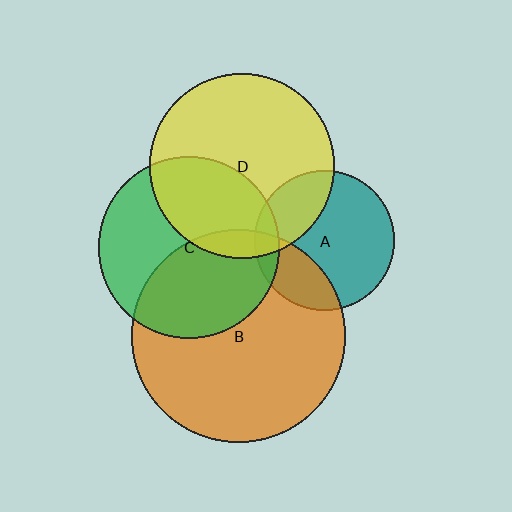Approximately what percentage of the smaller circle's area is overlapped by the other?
Approximately 35%.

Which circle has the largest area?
Circle B (orange).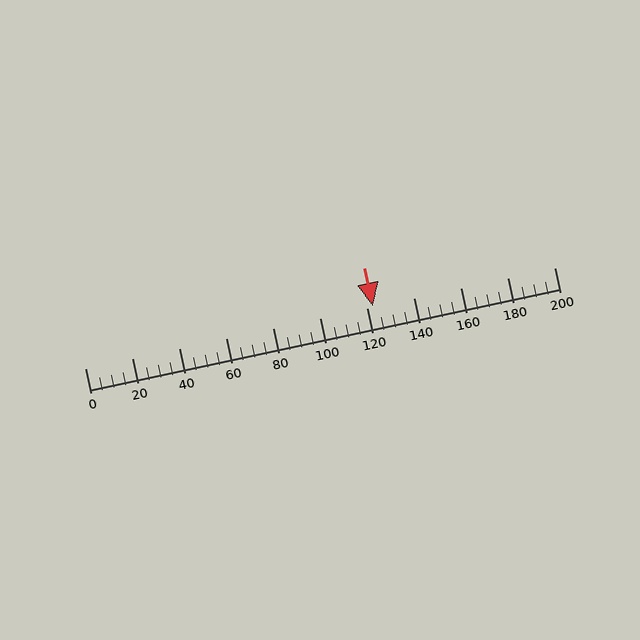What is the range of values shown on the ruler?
The ruler shows values from 0 to 200.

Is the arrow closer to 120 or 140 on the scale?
The arrow is closer to 120.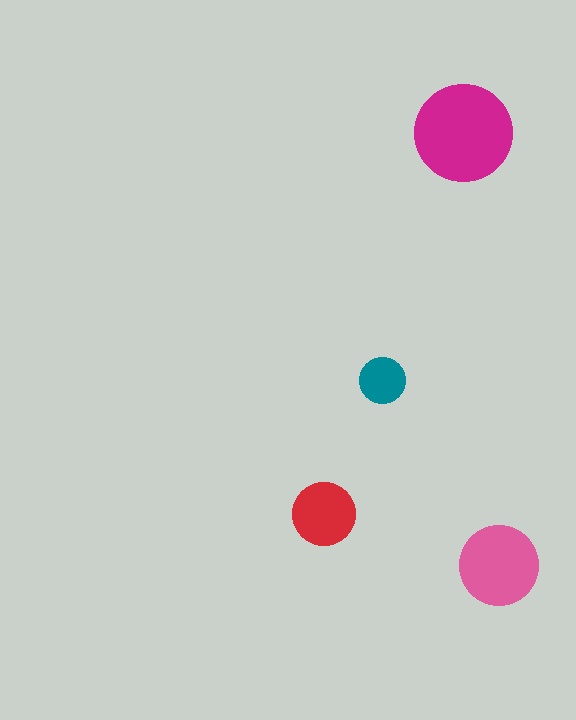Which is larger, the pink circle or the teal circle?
The pink one.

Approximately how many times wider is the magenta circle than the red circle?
About 1.5 times wider.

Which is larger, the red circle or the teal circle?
The red one.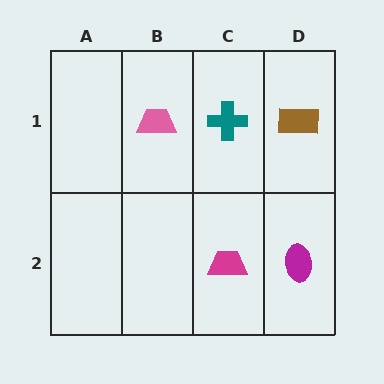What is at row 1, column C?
A teal cross.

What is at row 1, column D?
A brown rectangle.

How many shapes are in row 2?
2 shapes.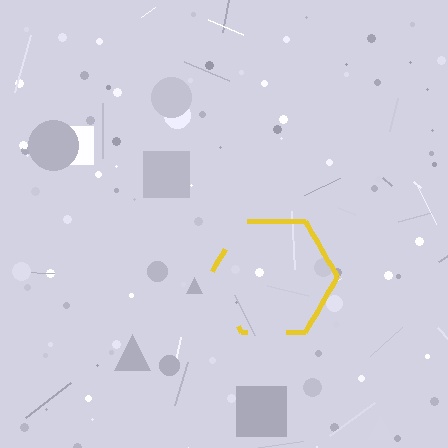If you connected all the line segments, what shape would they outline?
They would outline a hexagon.